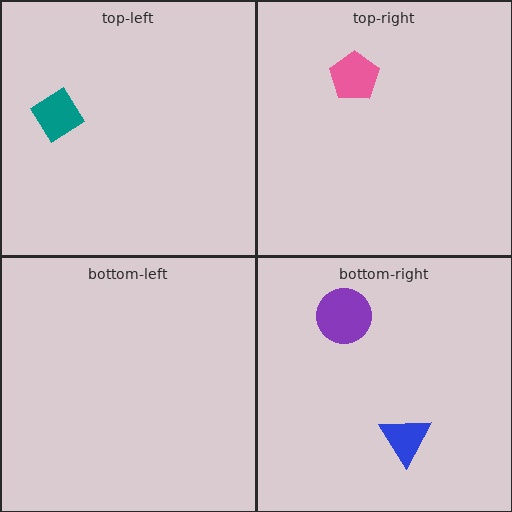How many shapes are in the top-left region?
1.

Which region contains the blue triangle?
The bottom-right region.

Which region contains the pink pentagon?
The top-right region.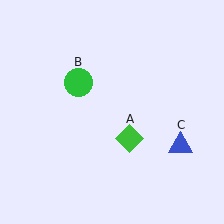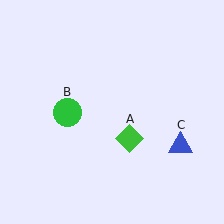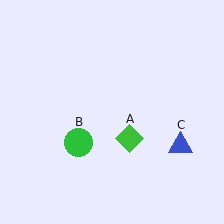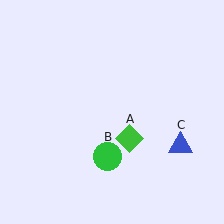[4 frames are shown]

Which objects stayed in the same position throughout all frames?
Green diamond (object A) and blue triangle (object C) remained stationary.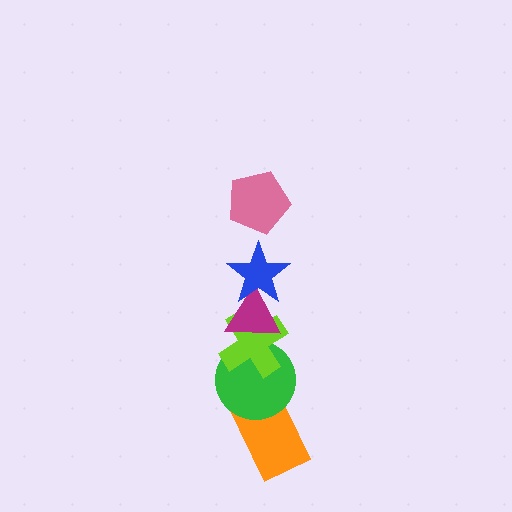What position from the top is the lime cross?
The lime cross is 4th from the top.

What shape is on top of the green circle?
The lime cross is on top of the green circle.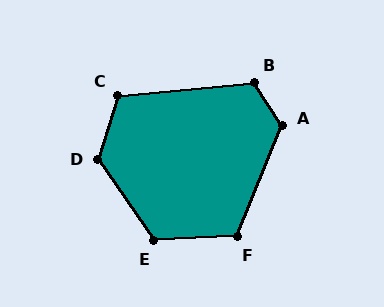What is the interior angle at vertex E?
Approximately 122 degrees (obtuse).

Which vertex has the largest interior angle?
D, at approximately 128 degrees.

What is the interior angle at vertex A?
Approximately 125 degrees (obtuse).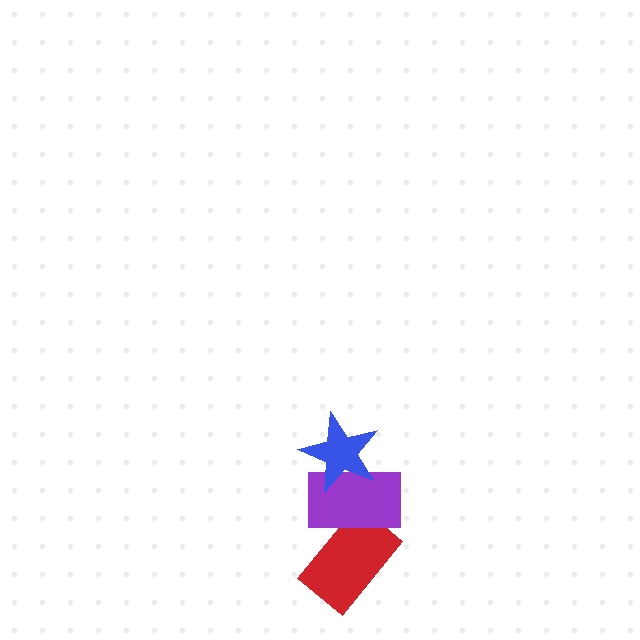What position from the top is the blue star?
The blue star is 1st from the top.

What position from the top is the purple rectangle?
The purple rectangle is 2nd from the top.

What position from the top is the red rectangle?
The red rectangle is 3rd from the top.